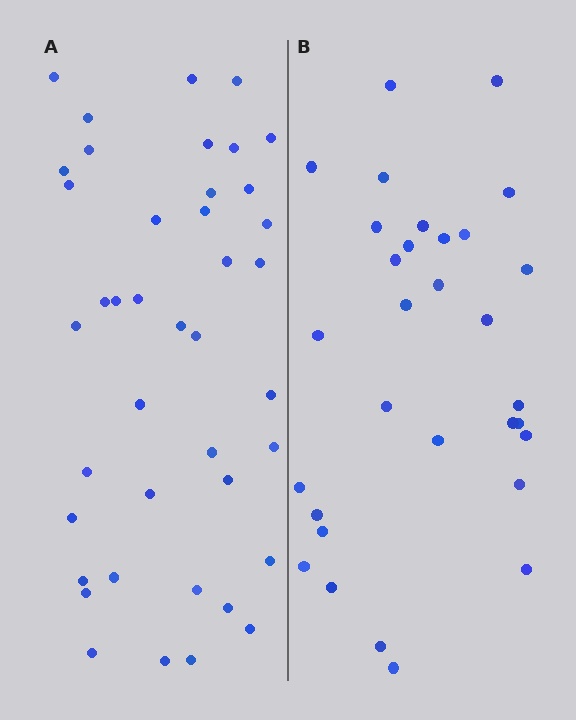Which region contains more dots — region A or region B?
Region A (the left region) has more dots.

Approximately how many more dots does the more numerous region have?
Region A has roughly 10 or so more dots than region B.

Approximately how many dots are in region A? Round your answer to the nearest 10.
About 40 dots. (The exact count is 41, which rounds to 40.)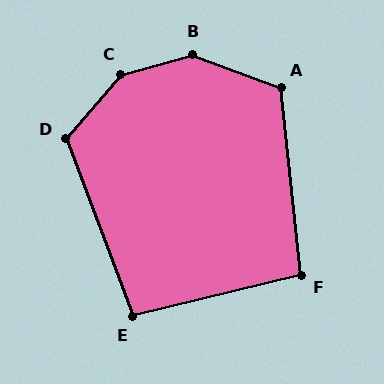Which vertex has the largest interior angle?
C, at approximately 146 degrees.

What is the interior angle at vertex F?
Approximately 98 degrees (obtuse).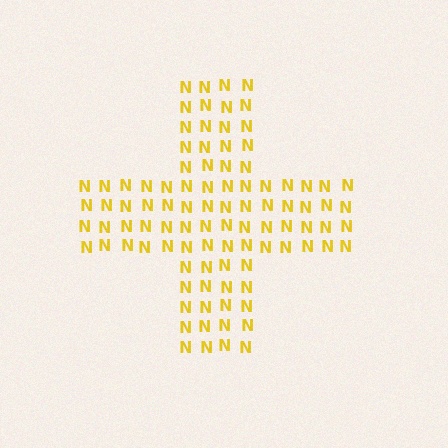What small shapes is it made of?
It is made of small letter N's.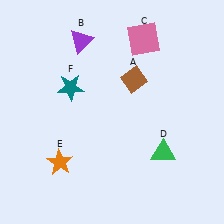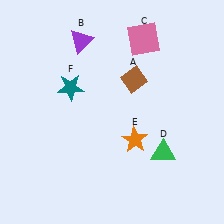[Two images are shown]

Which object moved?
The orange star (E) moved right.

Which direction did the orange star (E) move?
The orange star (E) moved right.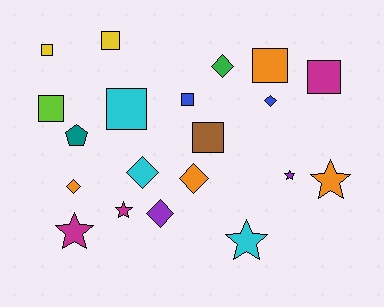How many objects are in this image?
There are 20 objects.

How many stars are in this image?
There are 5 stars.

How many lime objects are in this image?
There is 1 lime object.